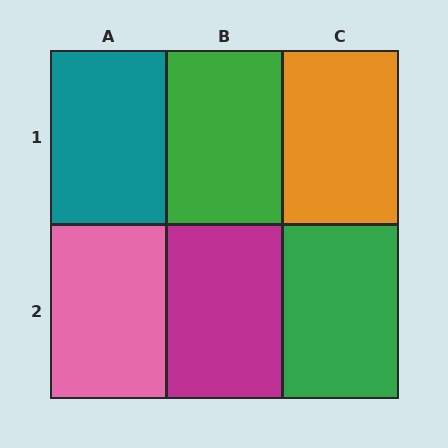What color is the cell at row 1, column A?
Teal.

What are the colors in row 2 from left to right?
Pink, magenta, green.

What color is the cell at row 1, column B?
Green.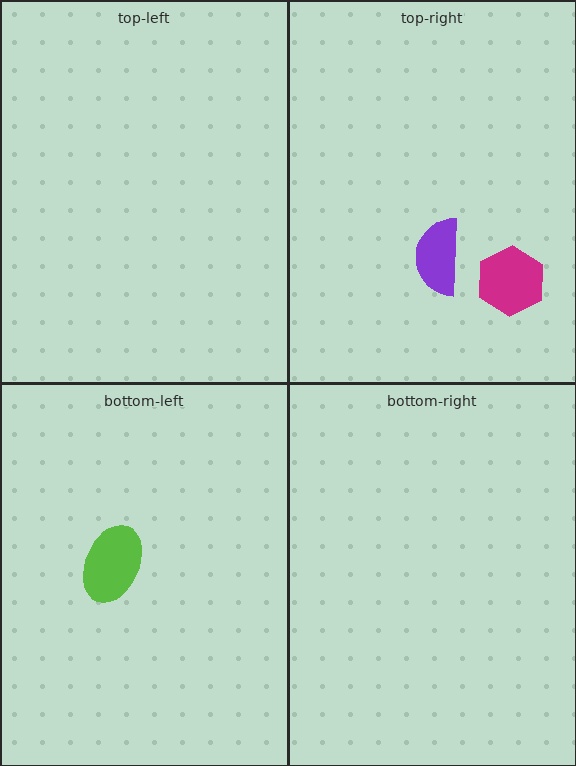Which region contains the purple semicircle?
The top-right region.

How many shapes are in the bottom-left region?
1.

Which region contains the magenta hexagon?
The top-right region.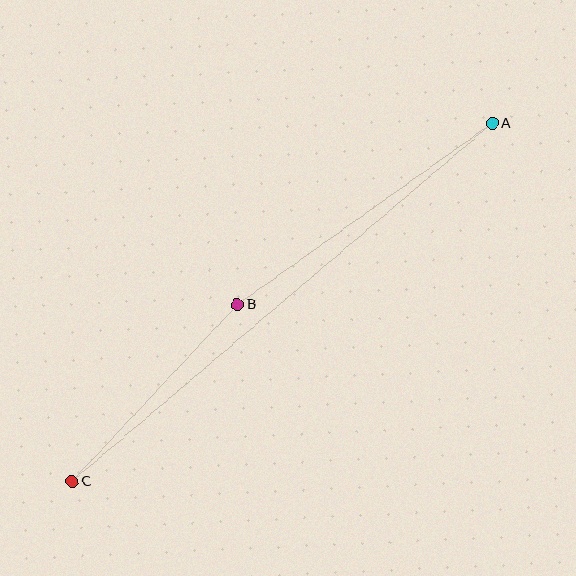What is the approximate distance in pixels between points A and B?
The distance between A and B is approximately 312 pixels.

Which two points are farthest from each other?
Points A and C are farthest from each other.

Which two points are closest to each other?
Points B and C are closest to each other.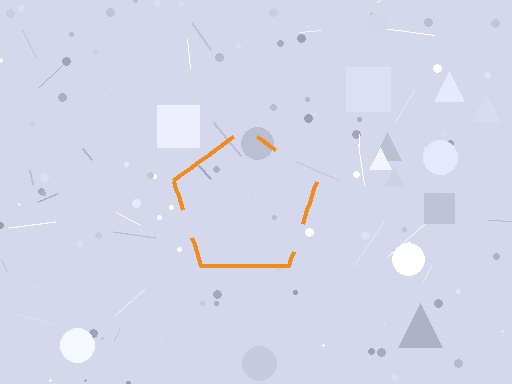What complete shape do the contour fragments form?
The contour fragments form a pentagon.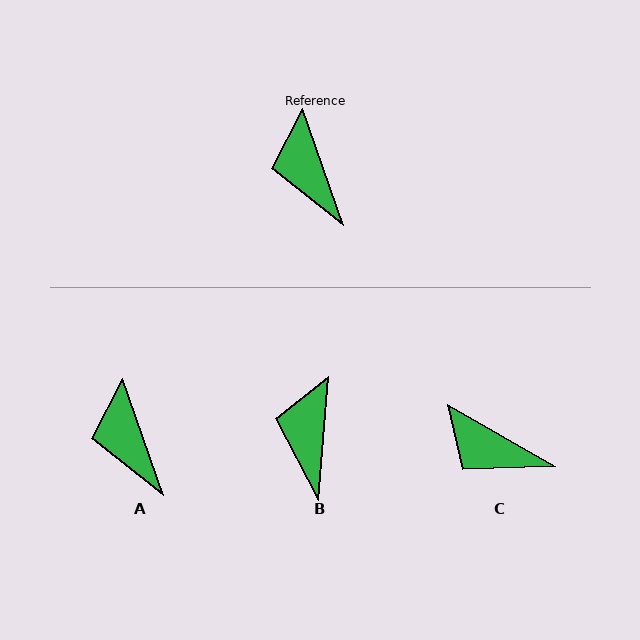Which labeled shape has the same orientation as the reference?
A.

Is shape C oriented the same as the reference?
No, it is off by about 40 degrees.